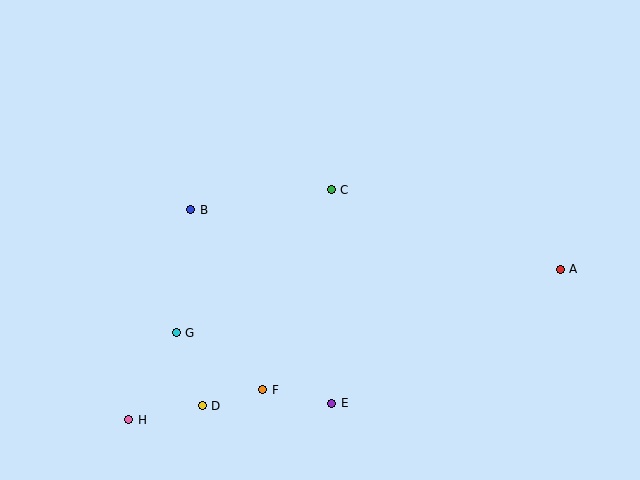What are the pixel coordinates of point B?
Point B is at (191, 210).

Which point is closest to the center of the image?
Point C at (331, 190) is closest to the center.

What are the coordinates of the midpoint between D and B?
The midpoint between D and B is at (196, 308).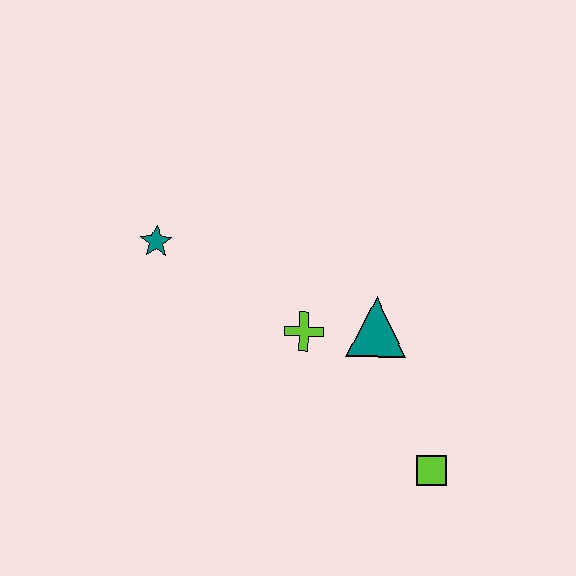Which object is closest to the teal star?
The lime cross is closest to the teal star.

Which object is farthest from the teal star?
The lime square is farthest from the teal star.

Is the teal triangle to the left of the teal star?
No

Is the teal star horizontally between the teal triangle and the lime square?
No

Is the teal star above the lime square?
Yes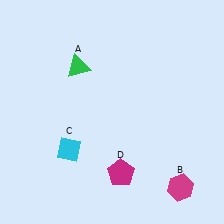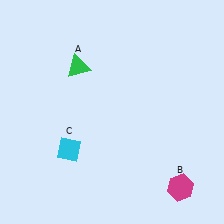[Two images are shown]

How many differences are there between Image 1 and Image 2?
There is 1 difference between the two images.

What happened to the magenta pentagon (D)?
The magenta pentagon (D) was removed in Image 2. It was in the bottom-right area of Image 1.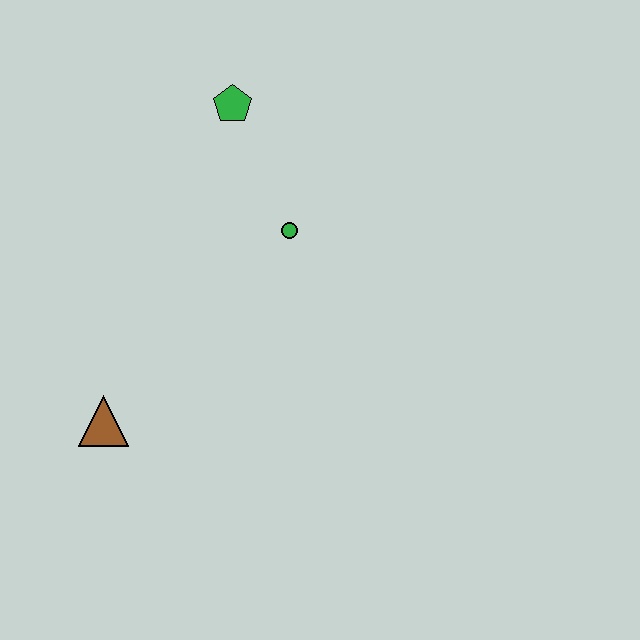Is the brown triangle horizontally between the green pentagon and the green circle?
No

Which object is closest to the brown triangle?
The green circle is closest to the brown triangle.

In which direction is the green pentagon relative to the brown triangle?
The green pentagon is above the brown triangle.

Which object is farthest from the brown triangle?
The green pentagon is farthest from the brown triangle.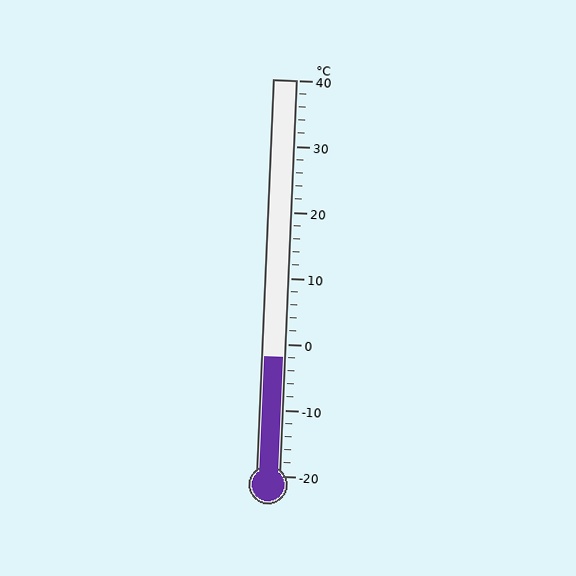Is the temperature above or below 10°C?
The temperature is below 10°C.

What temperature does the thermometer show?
The thermometer shows approximately -2°C.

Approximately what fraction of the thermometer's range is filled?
The thermometer is filled to approximately 30% of its range.